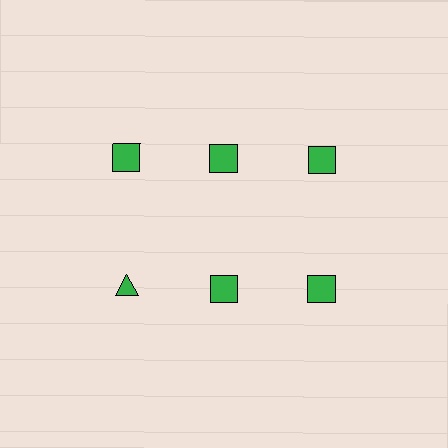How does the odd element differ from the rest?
It has a different shape: triangle instead of square.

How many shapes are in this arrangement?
There are 6 shapes arranged in a grid pattern.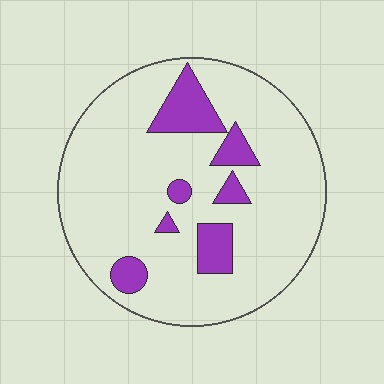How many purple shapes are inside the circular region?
7.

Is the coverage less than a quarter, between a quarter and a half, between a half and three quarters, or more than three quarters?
Less than a quarter.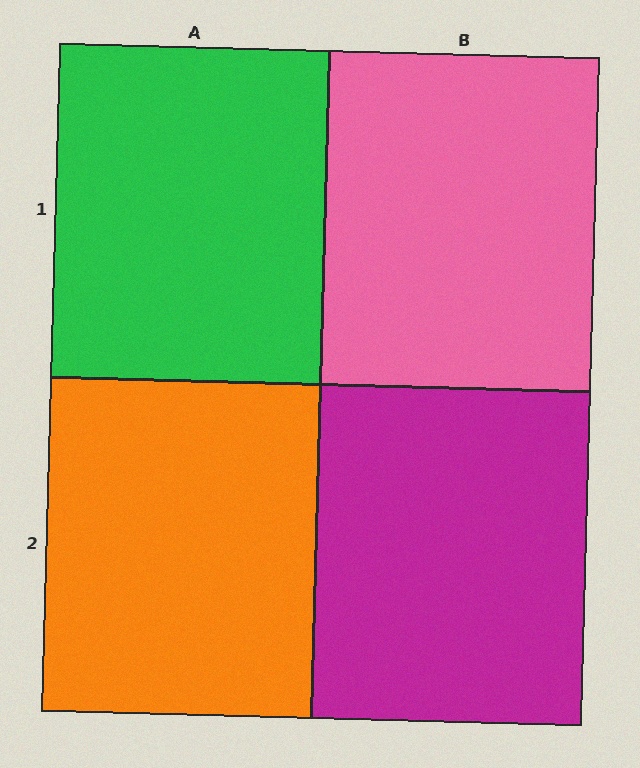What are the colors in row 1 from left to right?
Green, pink.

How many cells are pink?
1 cell is pink.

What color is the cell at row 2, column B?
Magenta.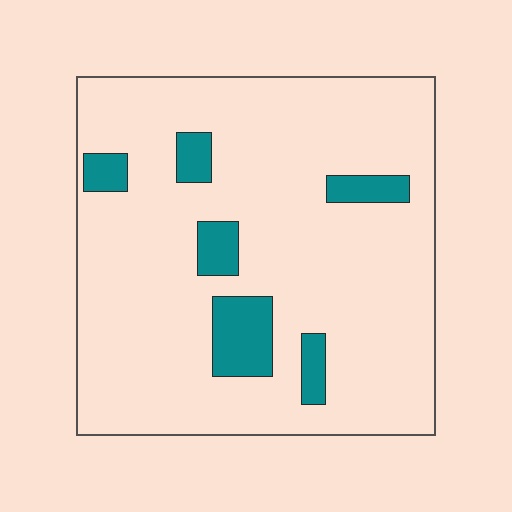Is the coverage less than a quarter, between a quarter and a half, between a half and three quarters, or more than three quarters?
Less than a quarter.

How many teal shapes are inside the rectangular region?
6.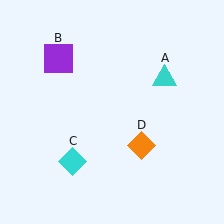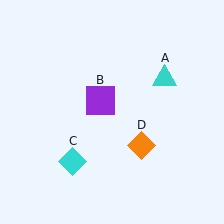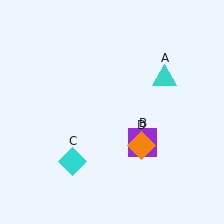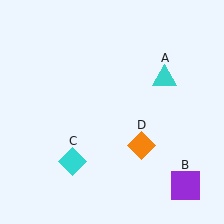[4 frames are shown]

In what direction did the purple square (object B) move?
The purple square (object B) moved down and to the right.